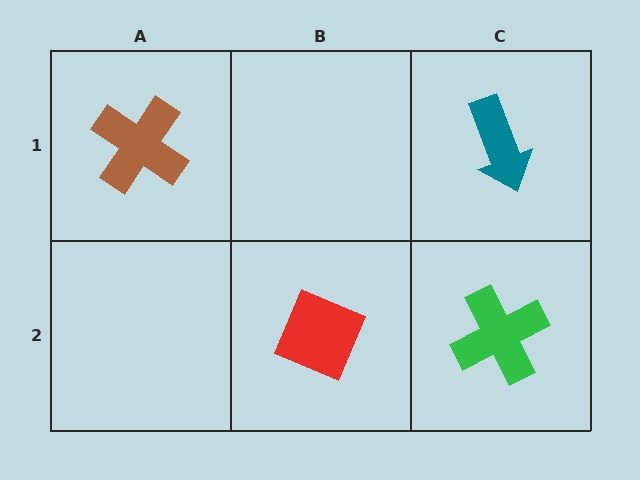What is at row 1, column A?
A brown cross.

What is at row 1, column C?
A teal arrow.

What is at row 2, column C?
A green cross.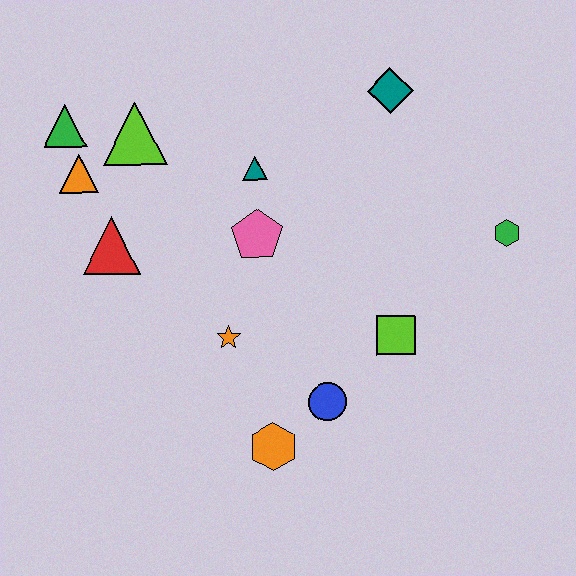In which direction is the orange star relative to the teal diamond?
The orange star is below the teal diamond.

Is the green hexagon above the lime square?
Yes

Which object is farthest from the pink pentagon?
The green hexagon is farthest from the pink pentagon.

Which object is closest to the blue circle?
The orange hexagon is closest to the blue circle.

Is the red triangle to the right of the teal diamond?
No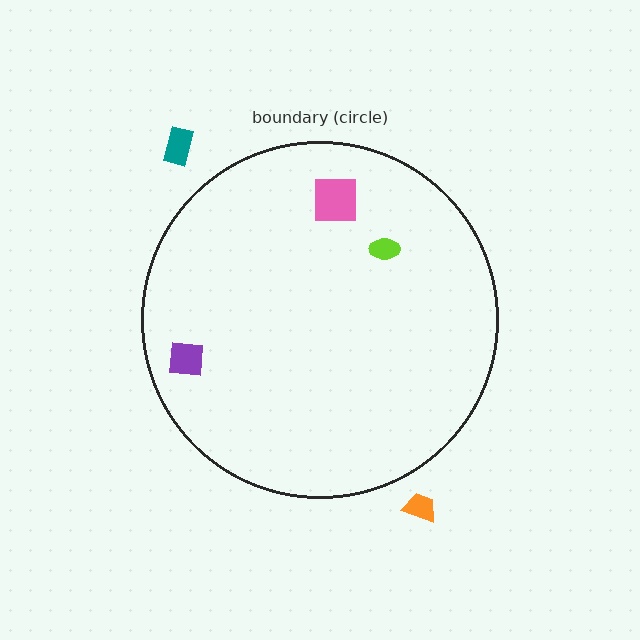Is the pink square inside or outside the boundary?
Inside.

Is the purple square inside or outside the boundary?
Inside.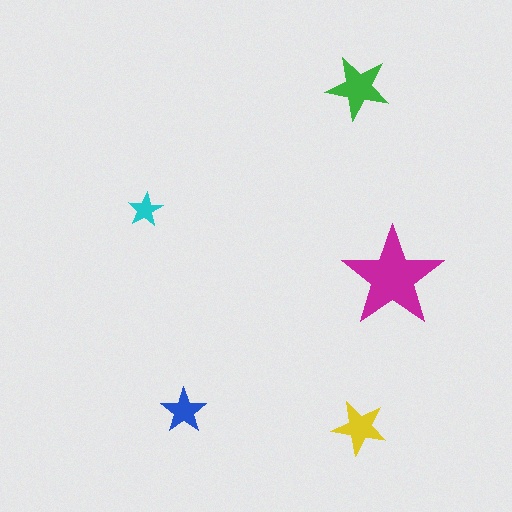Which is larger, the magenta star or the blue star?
The magenta one.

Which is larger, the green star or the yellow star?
The green one.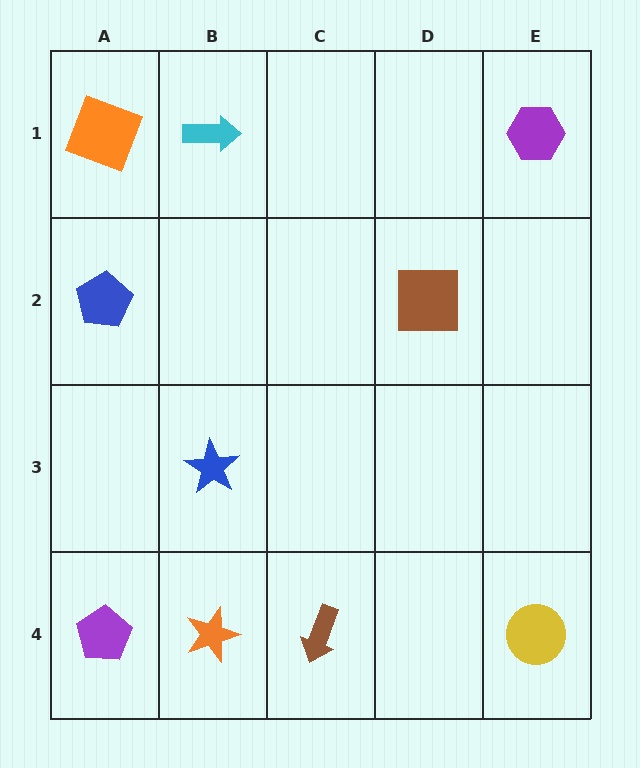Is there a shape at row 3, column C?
No, that cell is empty.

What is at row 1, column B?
A cyan arrow.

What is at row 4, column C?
A brown arrow.